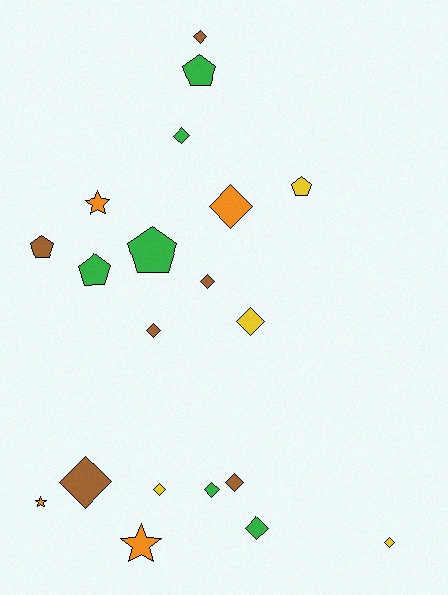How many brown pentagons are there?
There is 1 brown pentagon.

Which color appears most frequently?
Green, with 6 objects.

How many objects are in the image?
There are 20 objects.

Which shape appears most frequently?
Diamond, with 12 objects.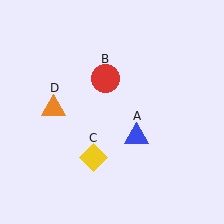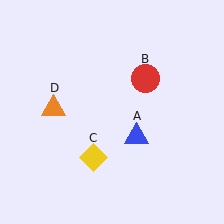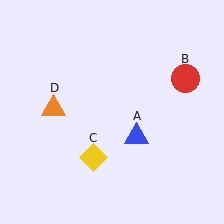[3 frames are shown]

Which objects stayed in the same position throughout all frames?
Blue triangle (object A) and yellow diamond (object C) and orange triangle (object D) remained stationary.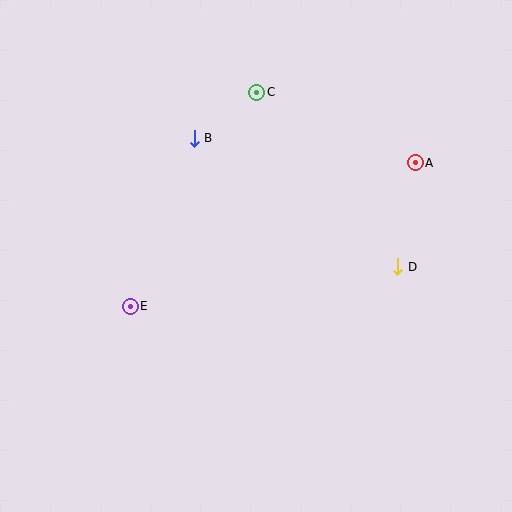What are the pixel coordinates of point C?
Point C is at (257, 92).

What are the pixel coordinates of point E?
Point E is at (130, 306).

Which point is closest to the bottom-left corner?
Point E is closest to the bottom-left corner.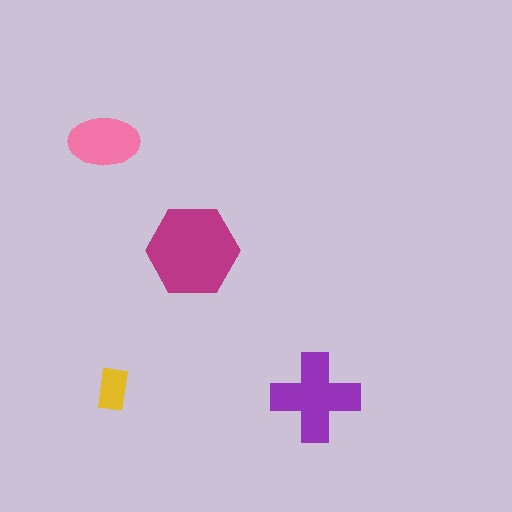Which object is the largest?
The magenta hexagon.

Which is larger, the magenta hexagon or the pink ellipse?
The magenta hexagon.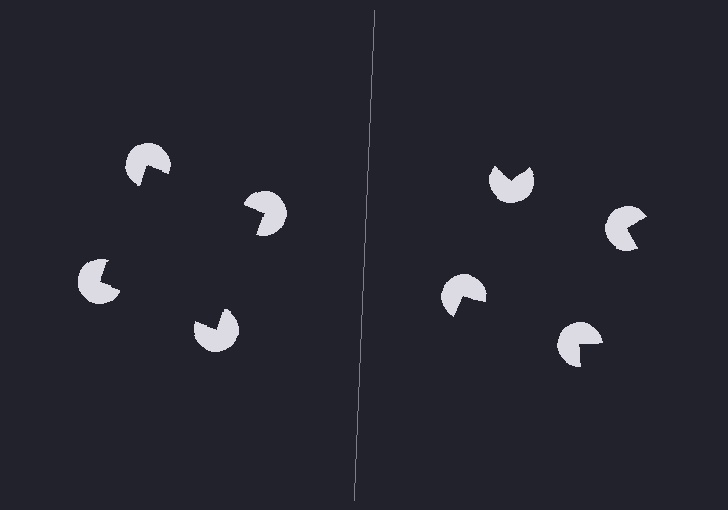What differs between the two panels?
The pac-man discs are positioned identically on both sides; only the wedge orientations differ. On the left they align to a square; on the right they are misaligned.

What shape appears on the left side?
An illusory square.